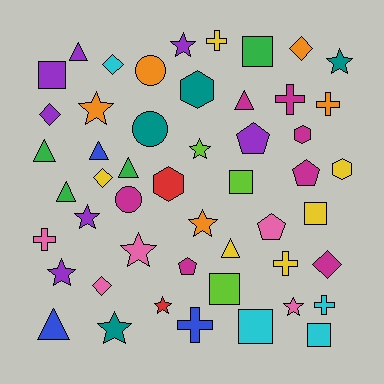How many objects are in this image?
There are 50 objects.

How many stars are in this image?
There are 11 stars.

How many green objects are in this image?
There are 4 green objects.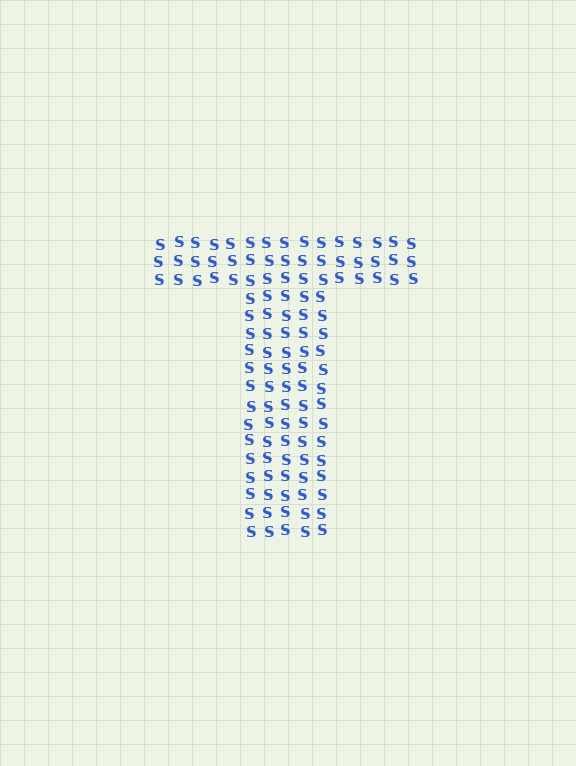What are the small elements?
The small elements are letter S's.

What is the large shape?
The large shape is the letter T.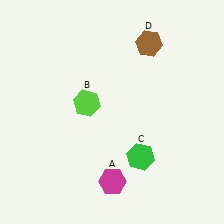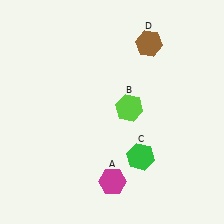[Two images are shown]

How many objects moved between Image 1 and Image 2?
1 object moved between the two images.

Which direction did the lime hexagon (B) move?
The lime hexagon (B) moved right.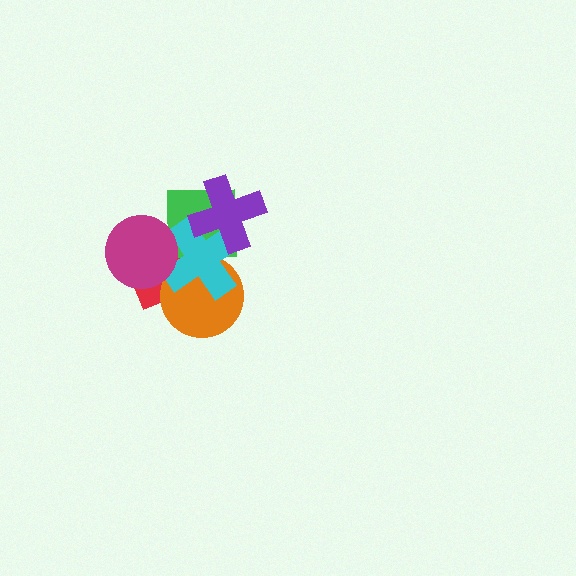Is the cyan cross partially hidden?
Yes, it is partially covered by another shape.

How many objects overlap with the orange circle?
3 objects overlap with the orange circle.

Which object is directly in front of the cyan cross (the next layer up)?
The purple cross is directly in front of the cyan cross.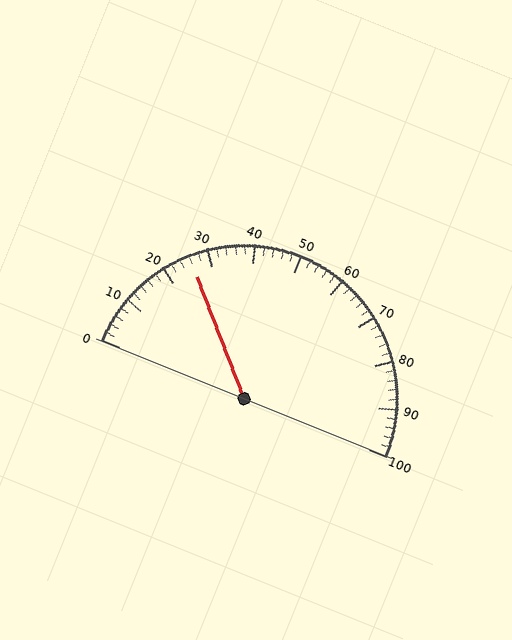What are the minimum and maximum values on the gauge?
The gauge ranges from 0 to 100.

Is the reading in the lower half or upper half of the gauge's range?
The reading is in the lower half of the range (0 to 100).